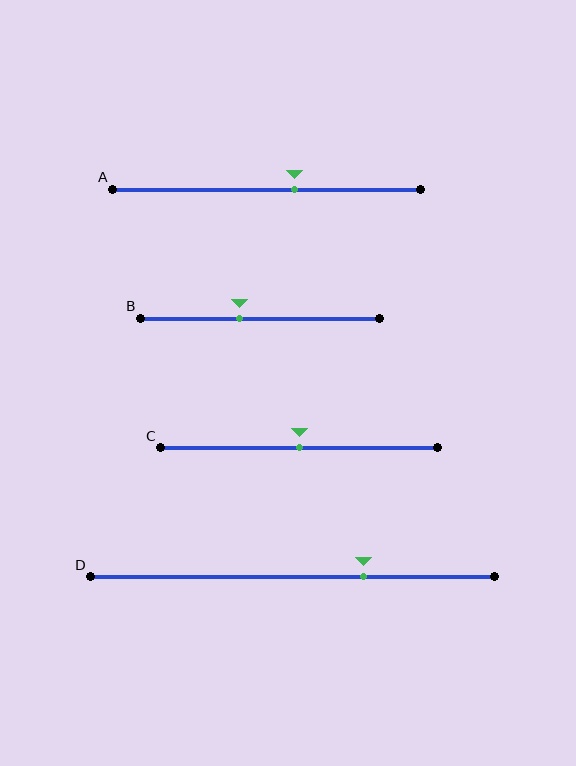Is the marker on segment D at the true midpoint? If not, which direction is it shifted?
No, the marker on segment D is shifted to the right by about 18% of the segment length.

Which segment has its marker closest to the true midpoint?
Segment C has its marker closest to the true midpoint.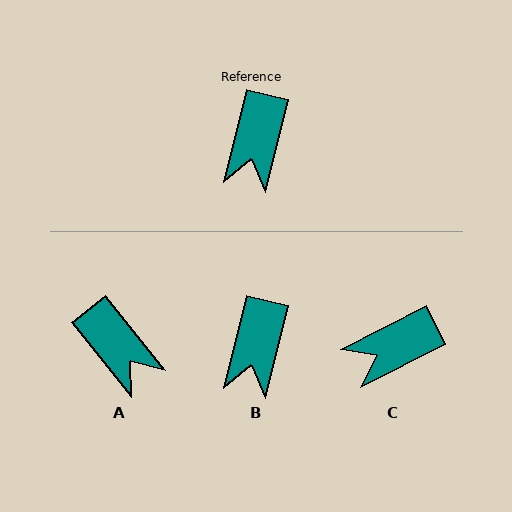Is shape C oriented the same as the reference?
No, it is off by about 49 degrees.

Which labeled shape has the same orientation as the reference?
B.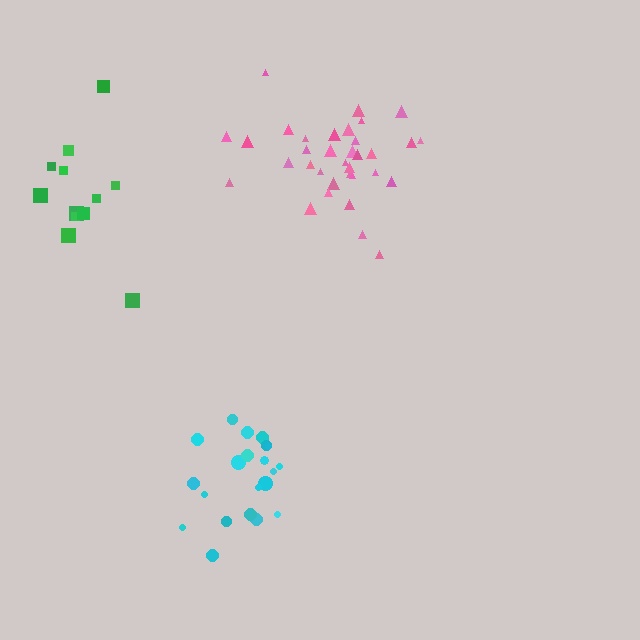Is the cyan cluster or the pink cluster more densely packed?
Pink.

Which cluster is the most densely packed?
Pink.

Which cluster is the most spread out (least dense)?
Green.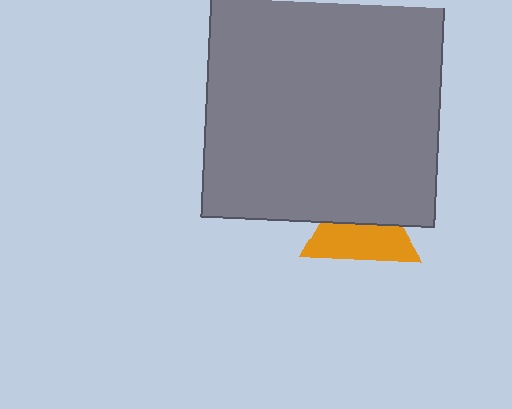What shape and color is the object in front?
The object in front is a gray square.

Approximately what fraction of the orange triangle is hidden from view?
Roughly 44% of the orange triangle is hidden behind the gray square.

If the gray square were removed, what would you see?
You would see the complete orange triangle.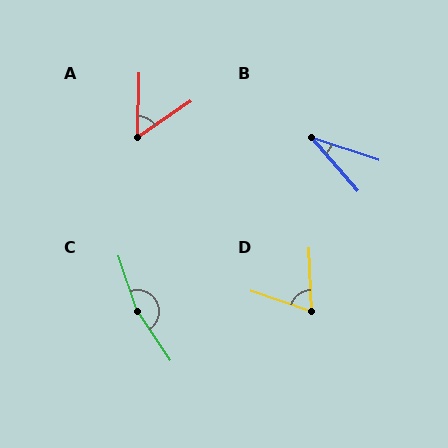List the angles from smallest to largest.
B (30°), A (55°), D (69°), C (165°).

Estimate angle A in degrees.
Approximately 55 degrees.